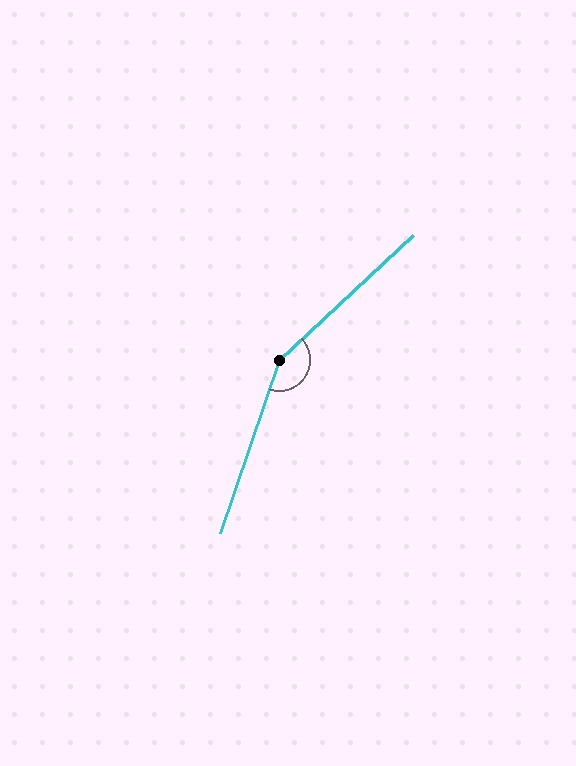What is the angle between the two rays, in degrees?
Approximately 152 degrees.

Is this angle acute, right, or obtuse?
It is obtuse.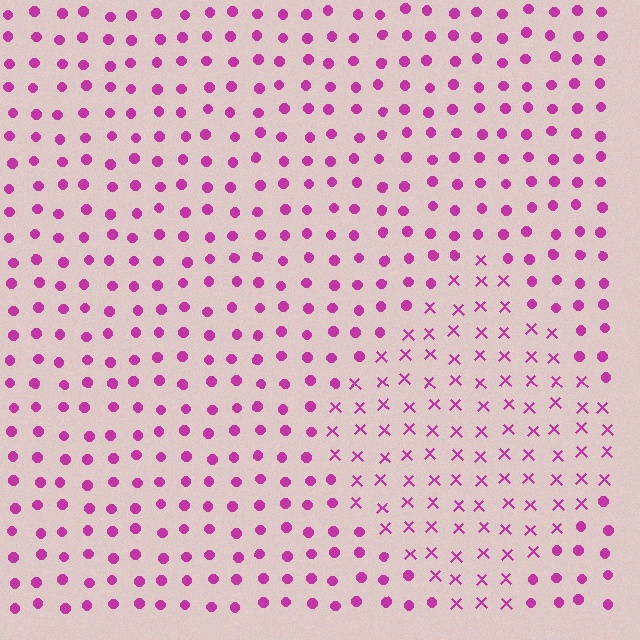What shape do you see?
I see a diamond.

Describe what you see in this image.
The image is filled with small magenta elements arranged in a uniform grid. A diamond-shaped region contains X marks, while the surrounding area contains circles. The boundary is defined purely by the change in element shape.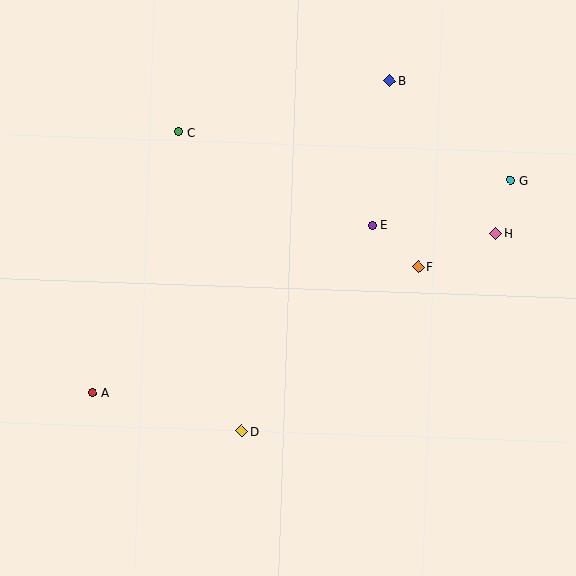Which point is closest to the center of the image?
Point E at (372, 225) is closest to the center.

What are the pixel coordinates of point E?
Point E is at (372, 225).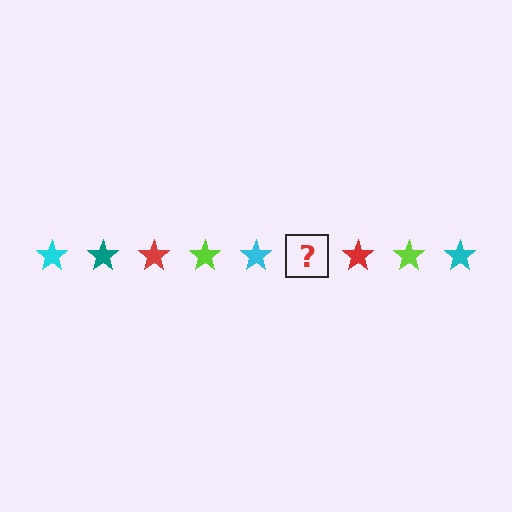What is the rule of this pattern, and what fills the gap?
The rule is that the pattern cycles through cyan, teal, red, lime stars. The gap should be filled with a teal star.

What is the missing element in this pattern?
The missing element is a teal star.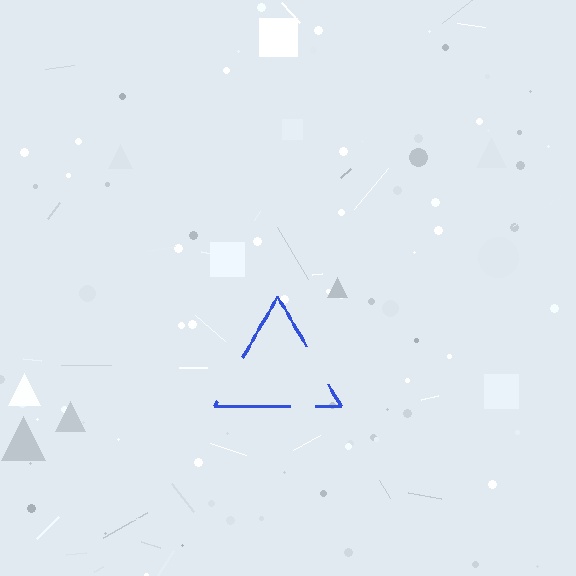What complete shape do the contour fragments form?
The contour fragments form a triangle.